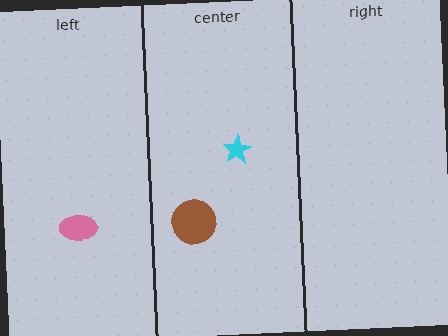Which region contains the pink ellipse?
The left region.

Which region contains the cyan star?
The center region.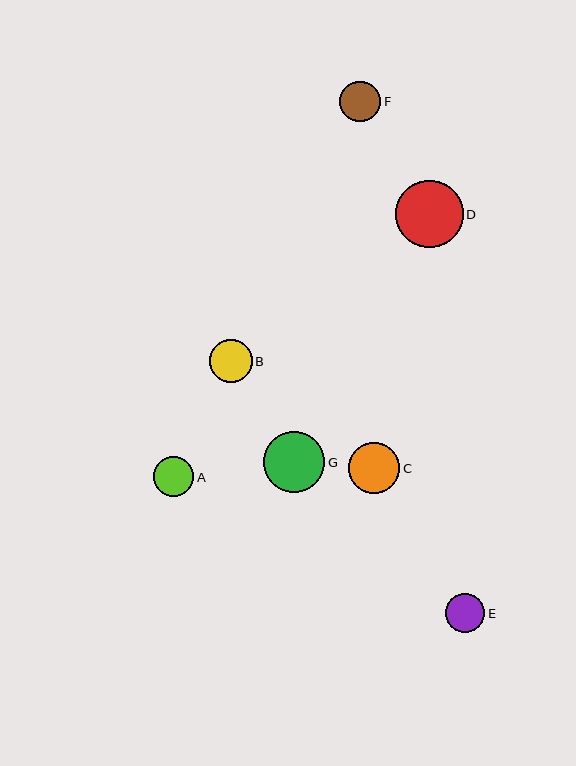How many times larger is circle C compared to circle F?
Circle C is approximately 1.3 times the size of circle F.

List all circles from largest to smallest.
From largest to smallest: D, G, C, B, F, A, E.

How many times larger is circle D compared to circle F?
Circle D is approximately 1.7 times the size of circle F.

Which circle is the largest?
Circle D is the largest with a size of approximately 67 pixels.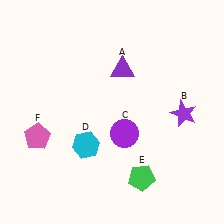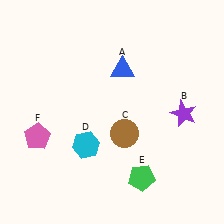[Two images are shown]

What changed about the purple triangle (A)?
In Image 1, A is purple. In Image 2, it changed to blue.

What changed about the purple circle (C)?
In Image 1, C is purple. In Image 2, it changed to brown.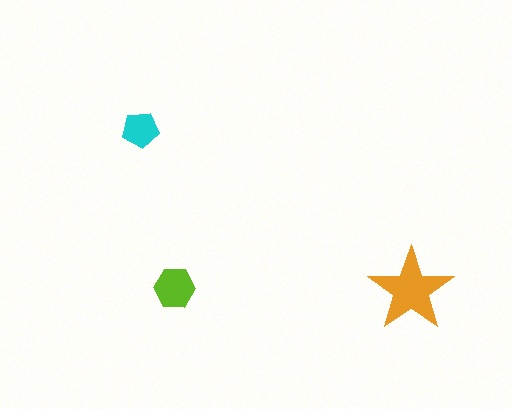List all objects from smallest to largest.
The cyan pentagon, the lime hexagon, the orange star.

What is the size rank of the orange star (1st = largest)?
1st.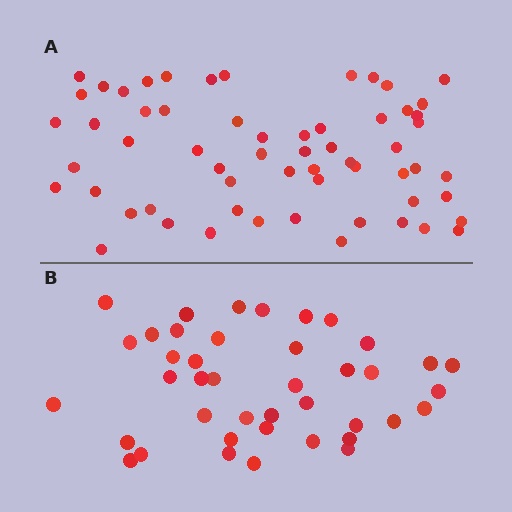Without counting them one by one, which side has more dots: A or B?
Region A (the top region) has more dots.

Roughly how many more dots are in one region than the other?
Region A has approximately 20 more dots than region B.